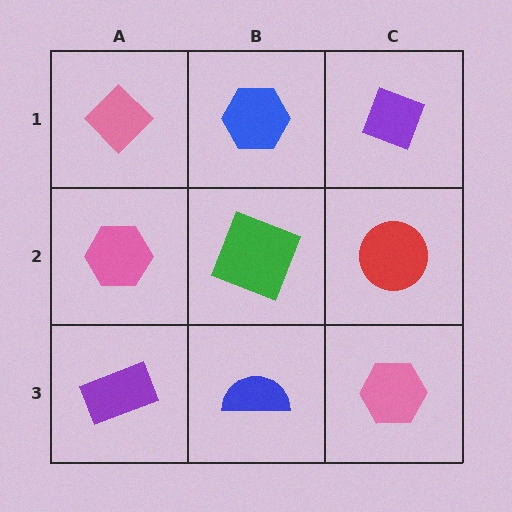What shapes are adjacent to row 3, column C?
A red circle (row 2, column C), a blue semicircle (row 3, column B).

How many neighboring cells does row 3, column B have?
3.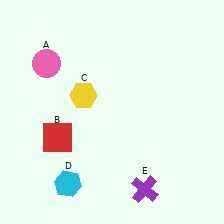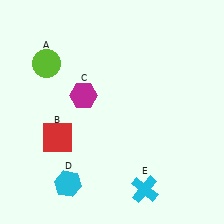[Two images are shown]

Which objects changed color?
A changed from pink to lime. C changed from yellow to magenta. E changed from purple to cyan.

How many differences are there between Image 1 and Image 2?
There are 3 differences between the two images.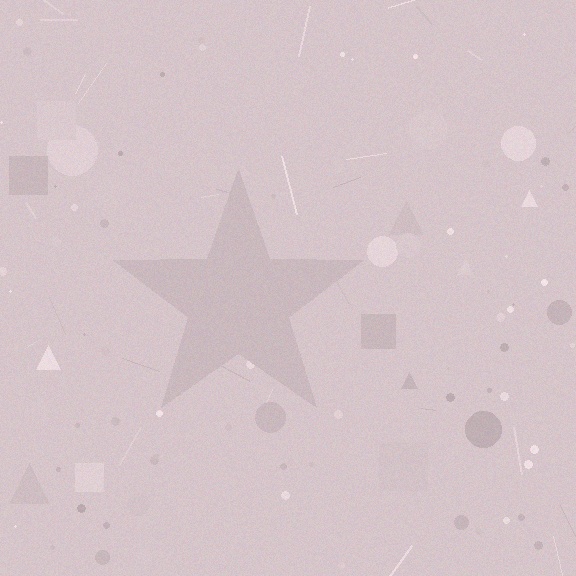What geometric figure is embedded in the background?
A star is embedded in the background.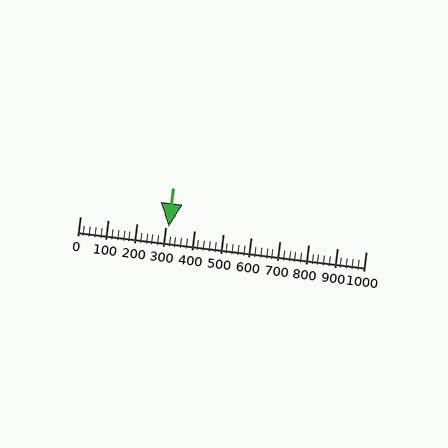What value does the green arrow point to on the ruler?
The green arrow points to approximately 310.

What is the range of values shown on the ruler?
The ruler shows values from 0 to 1000.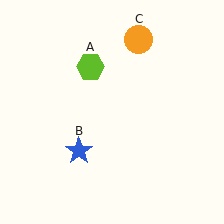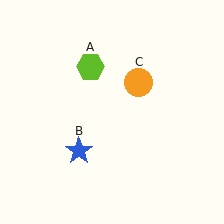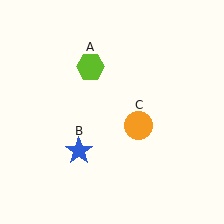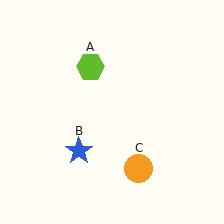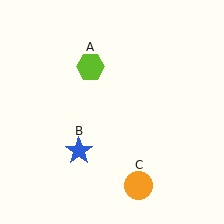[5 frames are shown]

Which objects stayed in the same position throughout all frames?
Lime hexagon (object A) and blue star (object B) remained stationary.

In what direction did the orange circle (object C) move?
The orange circle (object C) moved down.